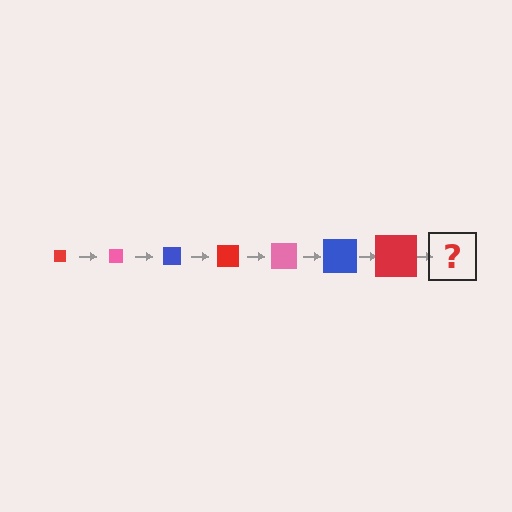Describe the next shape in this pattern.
It should be a pink square, larger than the previous one.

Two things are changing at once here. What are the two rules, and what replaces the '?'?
The two rules are that the square grows larger each step and the color cycles through red, pink, and blue. The '?' should be a pink square, larger than the previous one.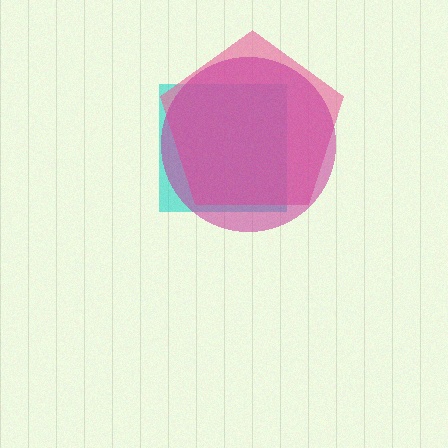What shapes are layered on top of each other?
The layered shapes are: a cyan square, a pink pentagon, a magenta circle.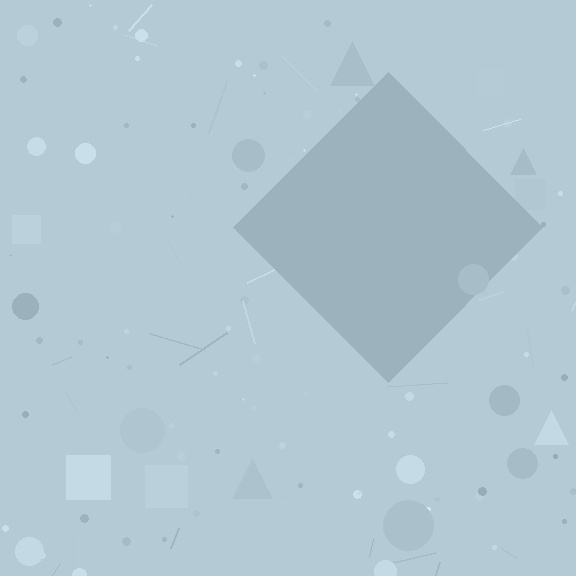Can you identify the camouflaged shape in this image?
The camouflaged shape is a diamond.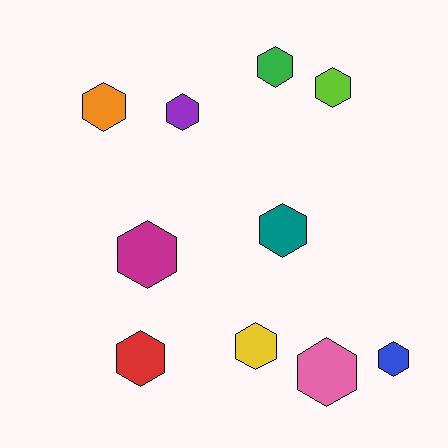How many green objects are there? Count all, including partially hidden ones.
There is 1 green object.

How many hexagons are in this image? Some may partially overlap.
There are 10 hexagons.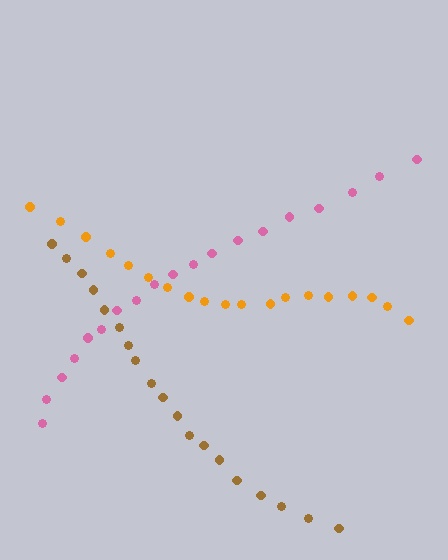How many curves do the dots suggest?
There are 3 distinct paths.